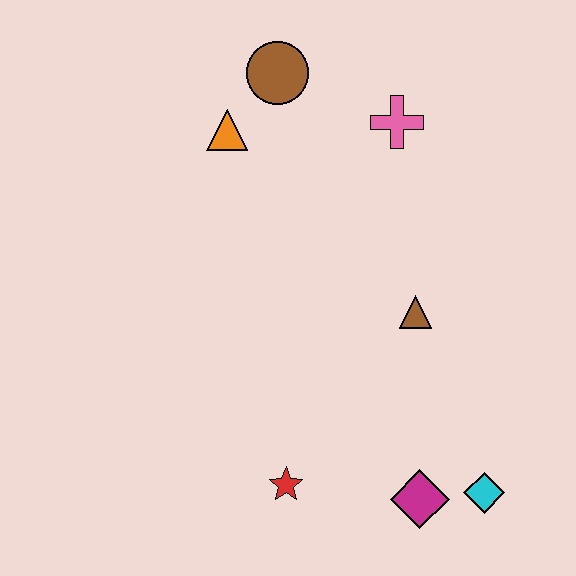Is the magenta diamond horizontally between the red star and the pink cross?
No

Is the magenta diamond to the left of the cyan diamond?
Yes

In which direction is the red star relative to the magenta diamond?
The red star is to the left of the magenta diamond.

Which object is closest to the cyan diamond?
The magenta diamond is closest to the cyan diamond.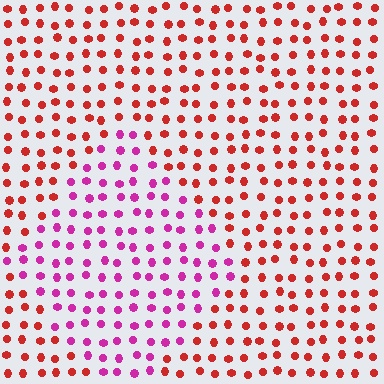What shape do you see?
I see a diamond.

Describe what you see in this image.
The image is filled with small red elements in a uniform arrangement. A diamond-shaped region is visible where the elements are tinted to a slightly different hue, forming a subtle color boundary.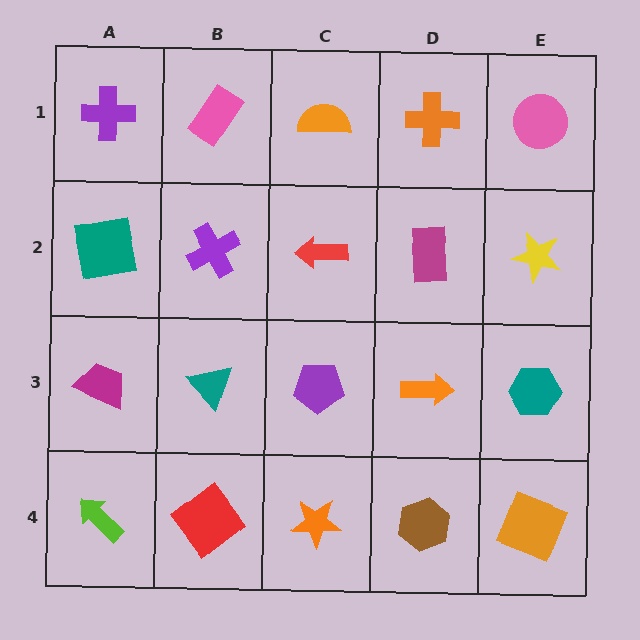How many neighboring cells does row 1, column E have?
2.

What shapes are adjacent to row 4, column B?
A teal triangle (row 3, column B), a lime arrow (row 4, column A), an orange star (row 4, column C).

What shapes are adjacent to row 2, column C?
An orange semicircle (row 1, column C), a purple pentagon (row 3, column C), a purple cross (row 2, column B), a magenta rectangle (row 2, column D).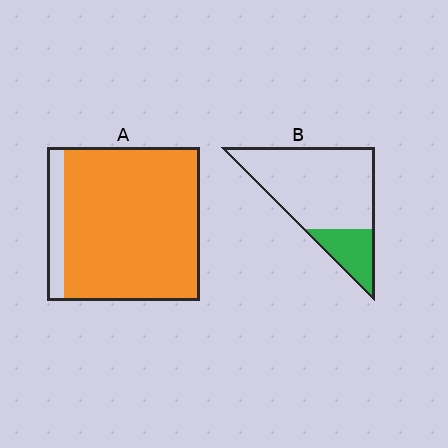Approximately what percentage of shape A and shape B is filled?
A is approximately 90% and B is approximately 20%.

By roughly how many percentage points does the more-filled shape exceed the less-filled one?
By roughly 65 percentage points (A over B).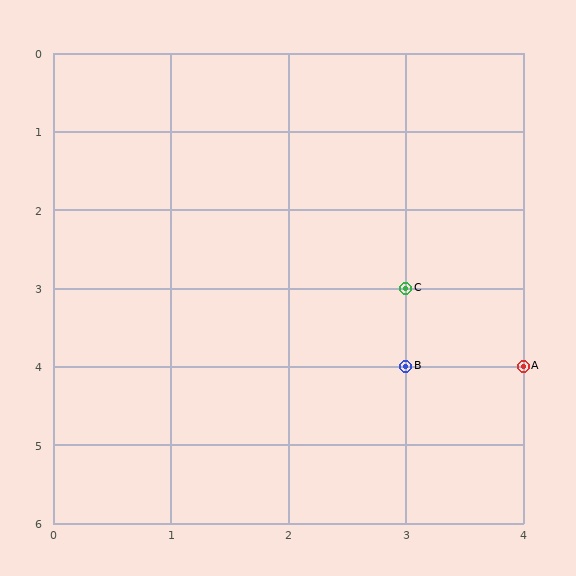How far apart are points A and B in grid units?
Points A and B are 1 column apart.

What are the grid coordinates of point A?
Point A is at grid coordinates (4, 4).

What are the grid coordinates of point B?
Point B is at grid coordinates (3, 4).